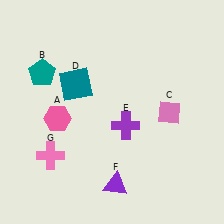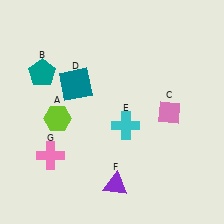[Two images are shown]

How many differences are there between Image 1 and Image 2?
There are 2 differences between the two images.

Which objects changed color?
A changed from pink to lime. E changed from purple to cyan.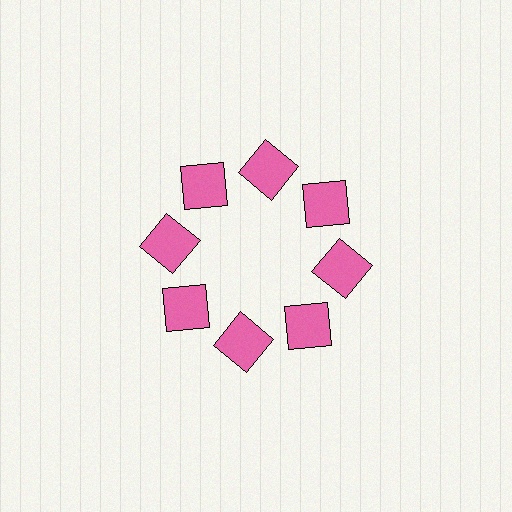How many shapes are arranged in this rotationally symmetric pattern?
There are 8 shapes, arranged in 8 groups of 1.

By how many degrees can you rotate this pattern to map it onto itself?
The pattern maps onto itself every 45 degrees of rotation.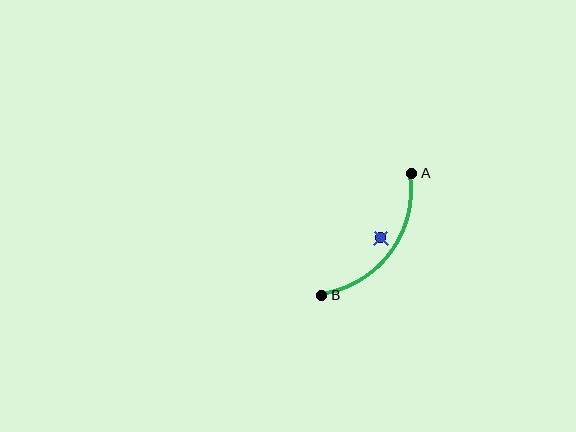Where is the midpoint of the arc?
The arc midpoint is the point on the curve farthest from the straight line joining A and B. It sits below and to the right of that line.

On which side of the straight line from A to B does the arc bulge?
The arc bulges below and to the right of the straight line connecting A and B.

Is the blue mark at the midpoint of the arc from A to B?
No — the blue mark does not lie on the arc at all. It sits slightly inside the curve.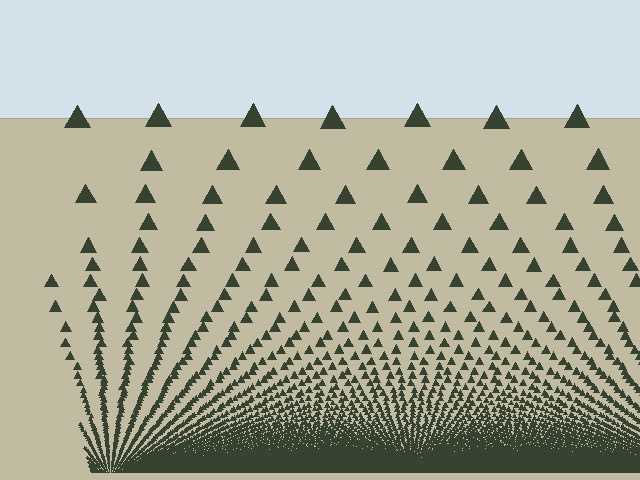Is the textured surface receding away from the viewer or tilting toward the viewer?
The surface appears to tilt toward the viewer. Texture elements get larger and sparser toward the top.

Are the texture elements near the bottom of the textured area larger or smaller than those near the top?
Smaller. The gradient is inverted — elements near the bottom are smaller and denser.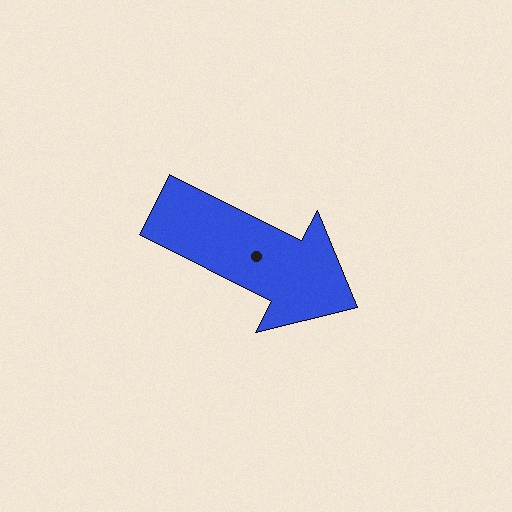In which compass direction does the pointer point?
Southeast.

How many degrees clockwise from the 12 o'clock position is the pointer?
Approximately 117 degrees.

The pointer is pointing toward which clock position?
Roughly 4 o'clock.